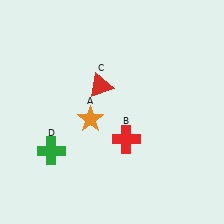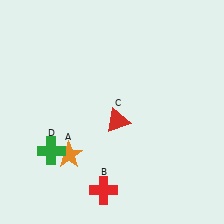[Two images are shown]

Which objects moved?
The objects that moved are: the orange star (A), the red cross (B), the red triangle (C).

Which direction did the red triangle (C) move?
The red triangle (C) moved down.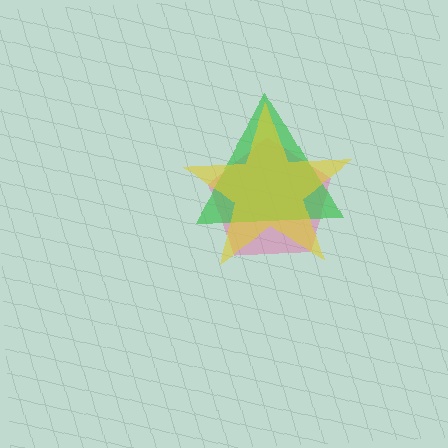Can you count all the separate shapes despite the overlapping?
Yes, there are 3 separate shapes.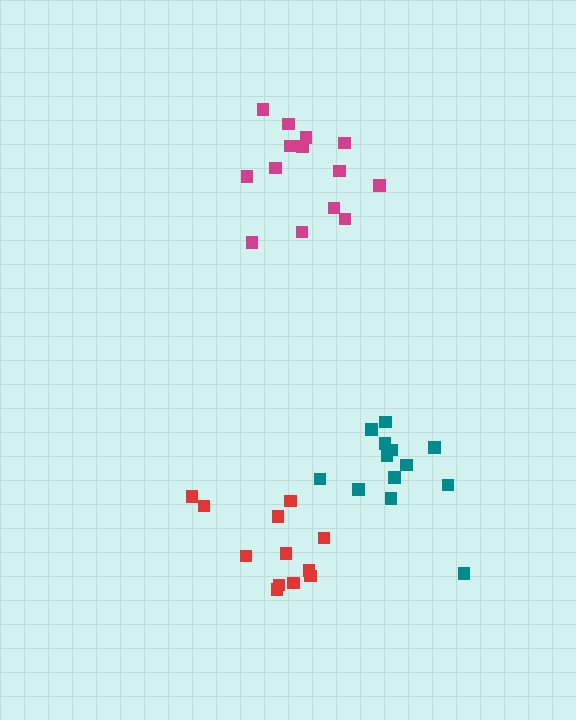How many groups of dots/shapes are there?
There are 3 groups.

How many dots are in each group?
Group 1: 14 dots, Group 2: 13 dots, Group 3: 12 dots (39 total).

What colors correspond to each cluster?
The clusters are colored: magenta, teal, red.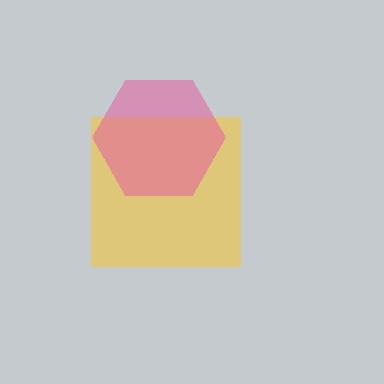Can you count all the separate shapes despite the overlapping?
Yes, there are 2 separate shapes.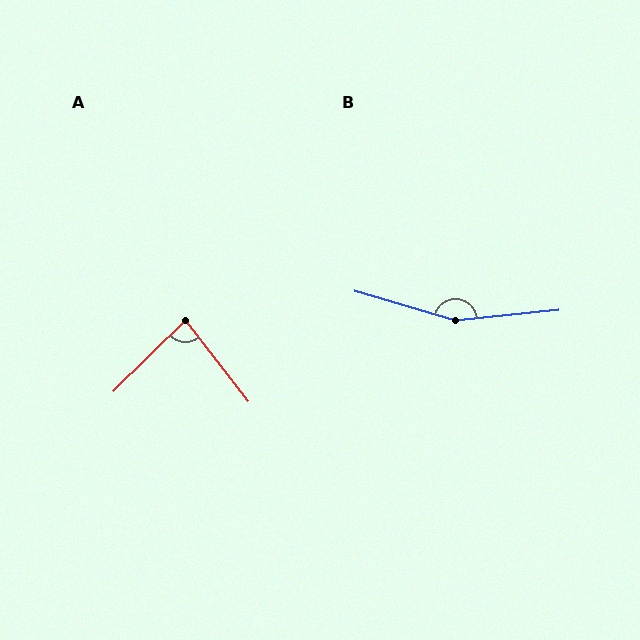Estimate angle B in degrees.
Approximately 158 degrees.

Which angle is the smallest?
A, at approximately 83 degrees.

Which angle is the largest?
B, at approximately 158 degrees.